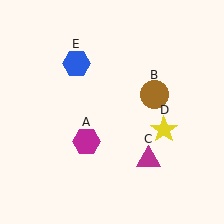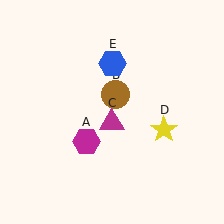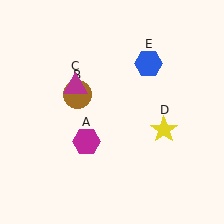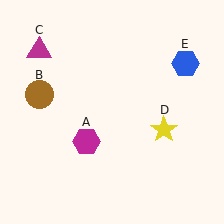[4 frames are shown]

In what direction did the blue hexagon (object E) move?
The blue hexagon (object E) moved right.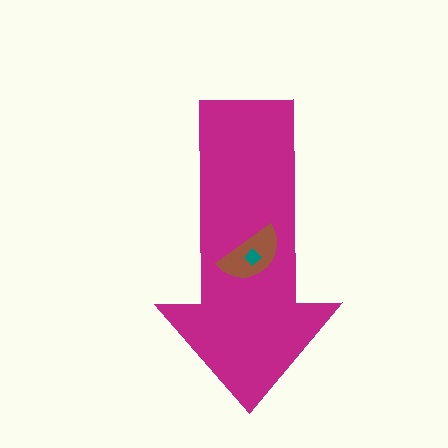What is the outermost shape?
The magenta arrow.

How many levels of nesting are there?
3.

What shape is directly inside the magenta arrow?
The brown semicircle.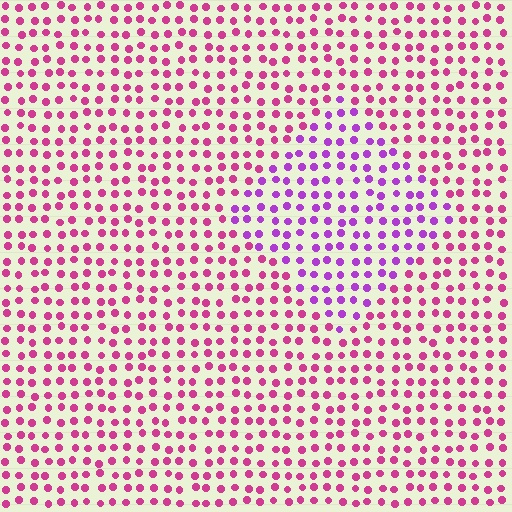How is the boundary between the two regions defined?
The boundary is defined purely by a slight shift in hue (about 37 degrees). Spacing, size, and orientation are identical on both sides.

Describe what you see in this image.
The image is filled with small magenta elements in a uniform arrangement. A diamond-shaped region is visible where the elements are tinted to a slightly different hue, forming a subtle color boundary.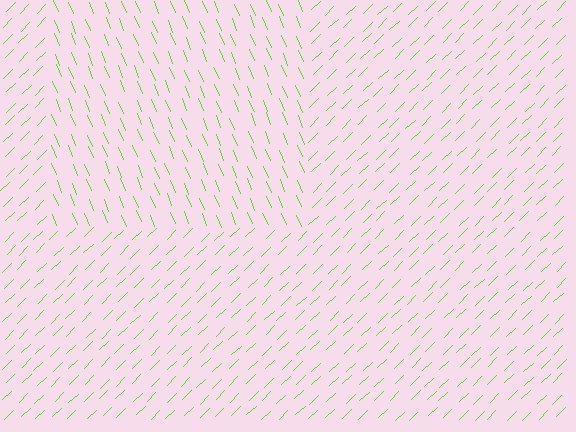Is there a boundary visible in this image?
Yes, there is a texture boundary formed by a change in line orientation.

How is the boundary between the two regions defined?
The boundary is defined purely by a change in line orientation (approximately 68 degrees difference). All lines are the same color and thickness.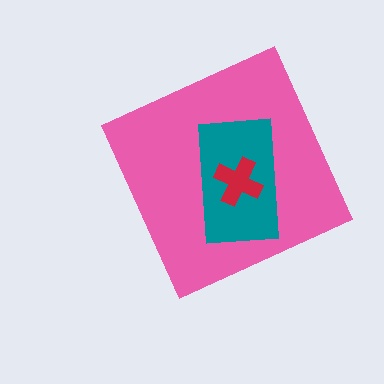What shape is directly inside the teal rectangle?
The red cross.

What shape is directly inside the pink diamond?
The teal rectangle.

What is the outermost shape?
The pink diamond.